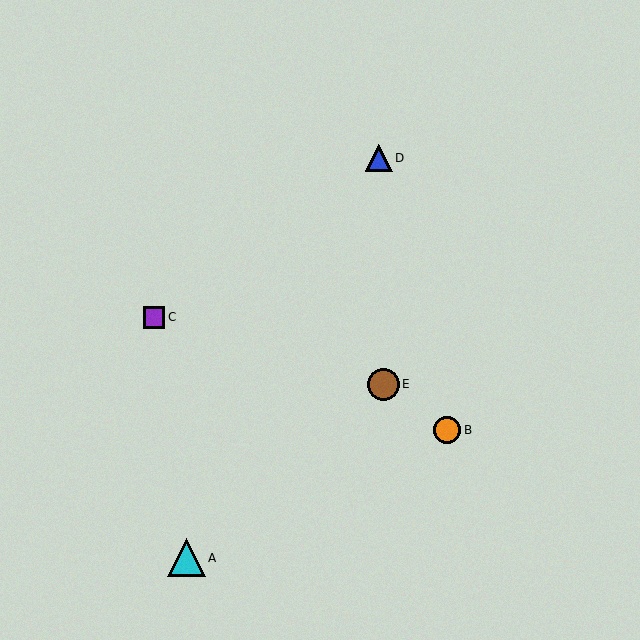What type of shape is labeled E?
Shape E is a brown circle.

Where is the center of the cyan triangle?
The center of the cyan triangle is at (186, 558).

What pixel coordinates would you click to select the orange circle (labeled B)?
Click at (447, 430) to select the orange circle B.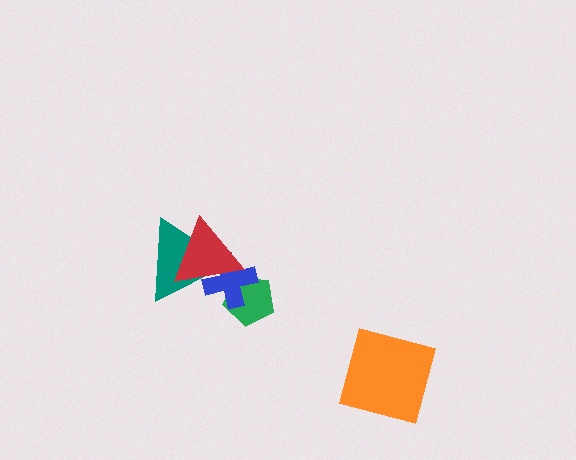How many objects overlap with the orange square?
0 objects overlap with the orange square.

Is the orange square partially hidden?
No, no other shape covers it.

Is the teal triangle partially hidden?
Yes, it is partially covered by another shape.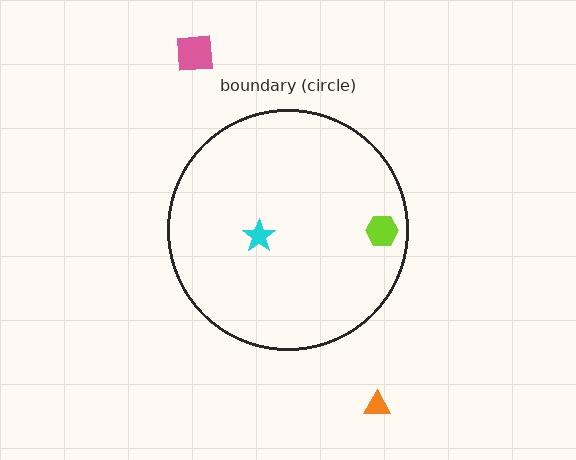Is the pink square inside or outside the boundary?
Outside.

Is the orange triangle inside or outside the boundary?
Outside.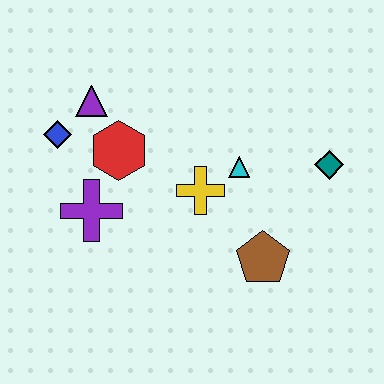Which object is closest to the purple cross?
The red hexagon is closest to the purple cross.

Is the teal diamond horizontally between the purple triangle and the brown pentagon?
No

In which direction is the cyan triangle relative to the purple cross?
The cyan triangle is to the right of the purple cross.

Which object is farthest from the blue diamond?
The teal diamond is farthest from the blue diamond.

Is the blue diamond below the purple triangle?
Yes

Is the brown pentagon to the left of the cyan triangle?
No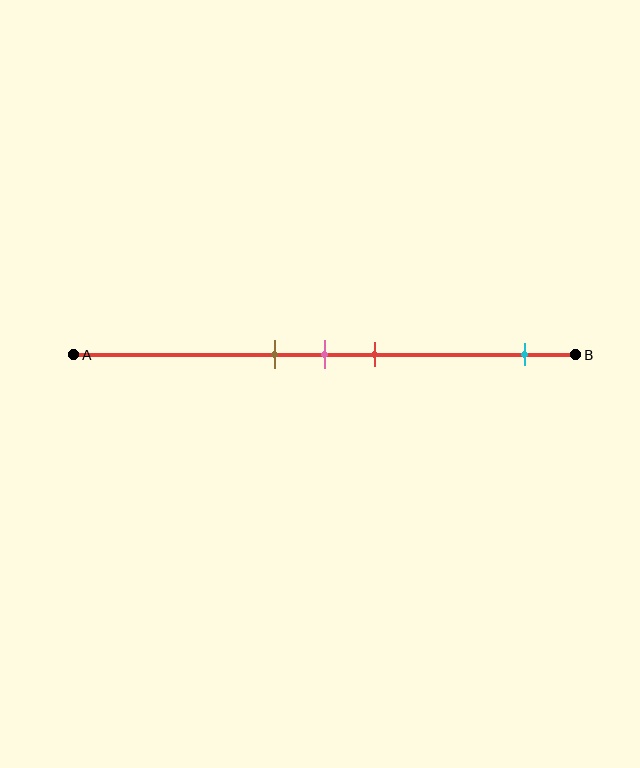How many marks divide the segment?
There are 4 marks dividing the segment.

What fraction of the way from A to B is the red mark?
The red mark is approximately 60% (0.6) of the way from A to B.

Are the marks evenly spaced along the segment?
No, the marks are not evenly spaced.